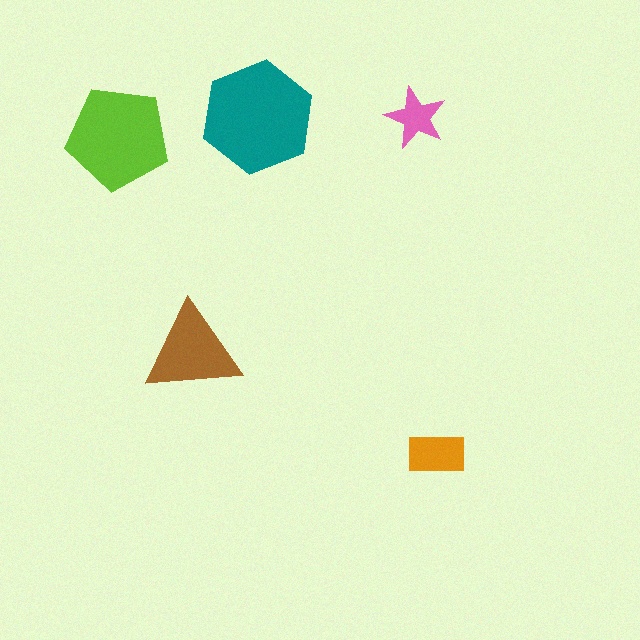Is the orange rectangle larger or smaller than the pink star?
Larger.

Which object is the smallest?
The pink star.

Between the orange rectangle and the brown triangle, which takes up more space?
The brown triangle.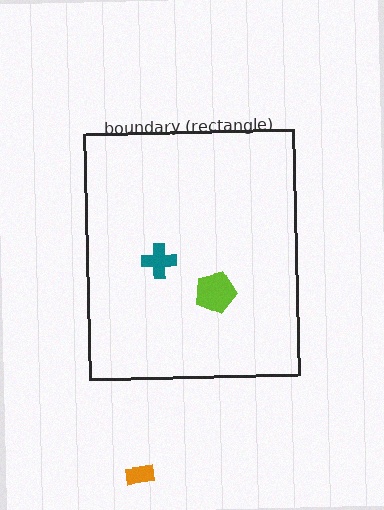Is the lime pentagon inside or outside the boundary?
Inside.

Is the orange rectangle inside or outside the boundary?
Outside.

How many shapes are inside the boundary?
2 inside, 1 outside.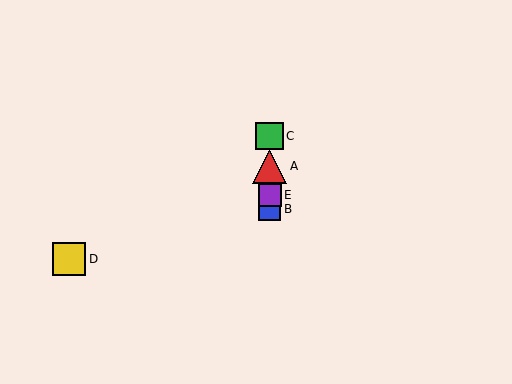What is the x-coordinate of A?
Object A is at x≈270.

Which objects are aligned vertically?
Objects A, B, C, E are aligned vertically.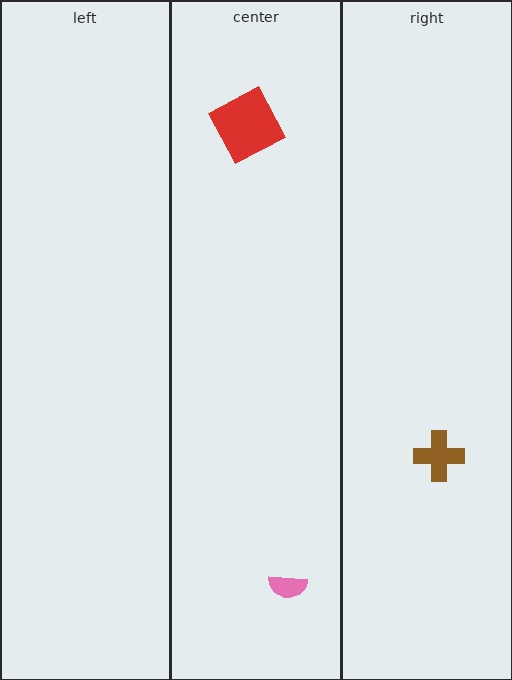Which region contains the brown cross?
The right region.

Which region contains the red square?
The center region.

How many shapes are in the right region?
1.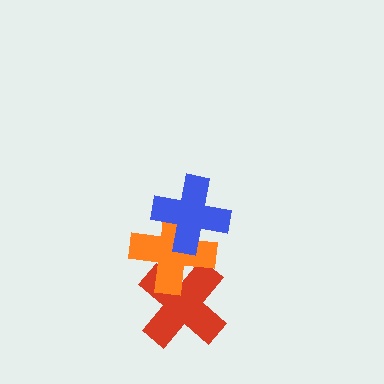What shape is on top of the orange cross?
The blue cross is on top of the orange cross.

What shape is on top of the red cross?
The orange cross is on top of the red cross.